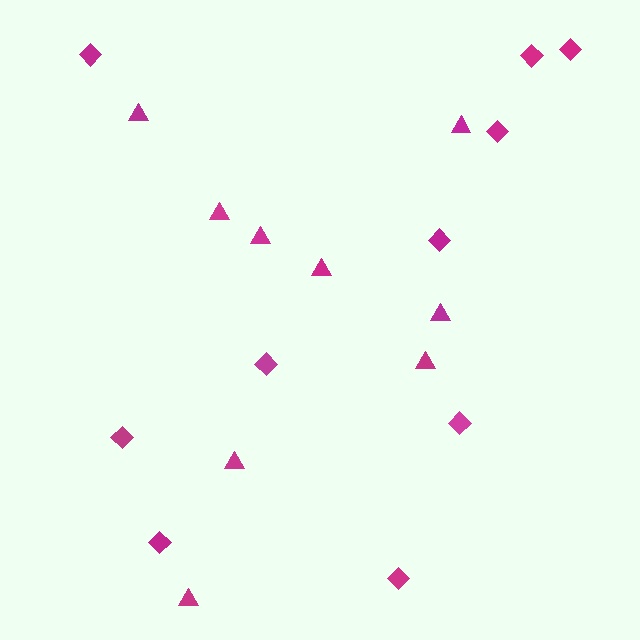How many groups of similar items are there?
There are 2 groups: one group of triangles (9) and one group of diamonds (10).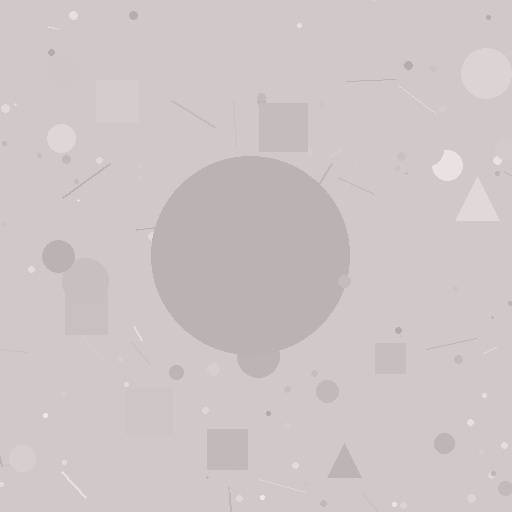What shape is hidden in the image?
A circle is hidden in the image.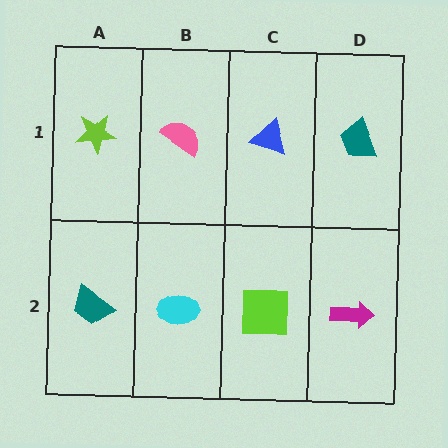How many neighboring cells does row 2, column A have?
2.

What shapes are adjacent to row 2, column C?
A blue triangle (row 1, column C), a cyan ellipse (row 2, column B), a magenta arrow (row 2, column D).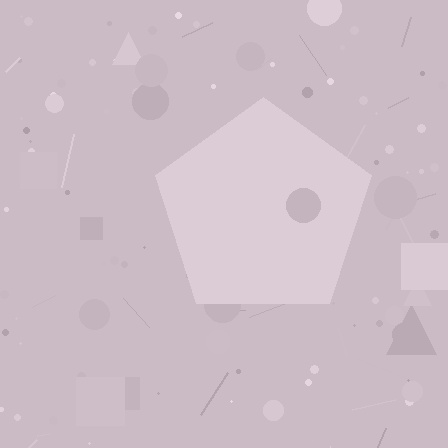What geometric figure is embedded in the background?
A pentagon is embedded in the background.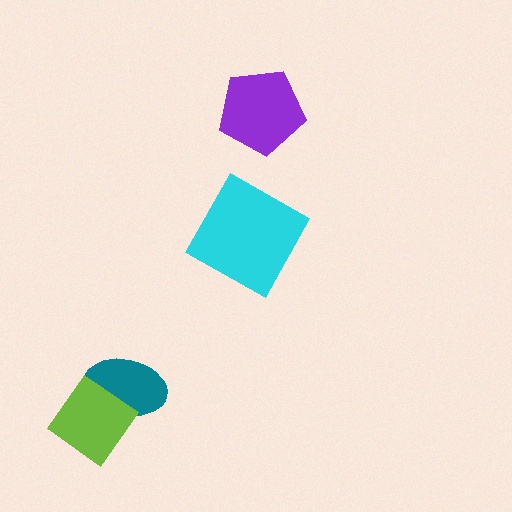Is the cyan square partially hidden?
No, no other shape covers it.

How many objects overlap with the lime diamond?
1 object overlaps with the lime diamond.